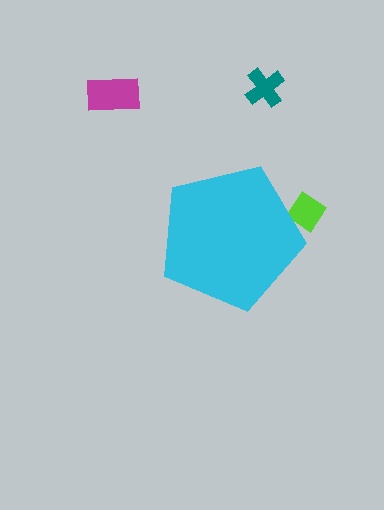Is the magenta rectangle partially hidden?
No, the magenta rectangle is fully visible.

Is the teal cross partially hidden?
No, the teal cross is fully visible.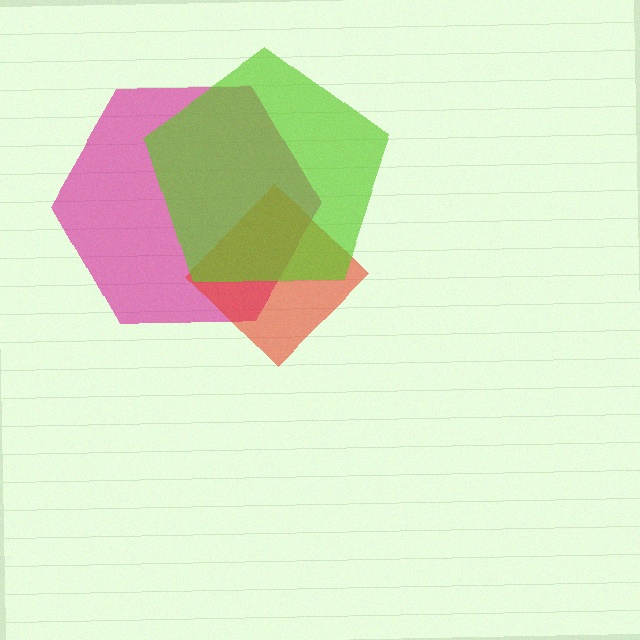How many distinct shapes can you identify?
There are 3 distinct shapes: a magenta hexagon, a red diamond, a lime pentagon.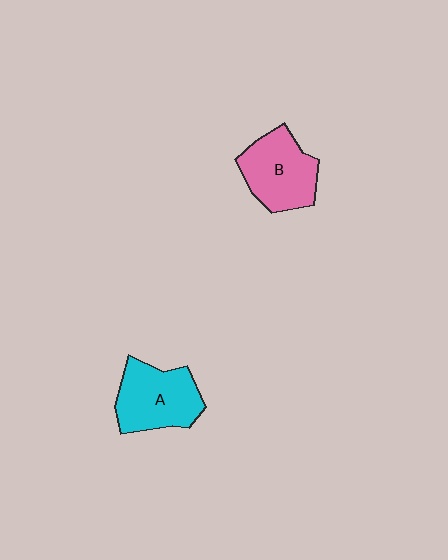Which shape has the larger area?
Shape A (cyan).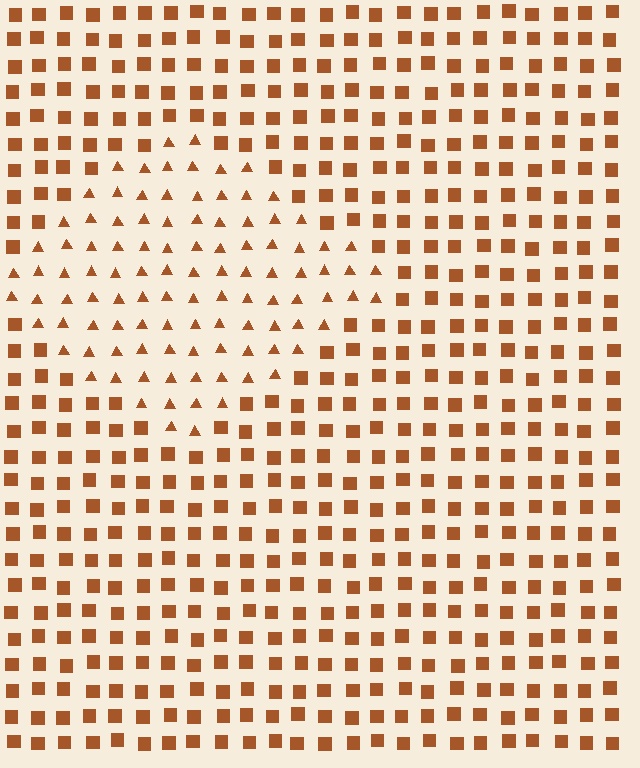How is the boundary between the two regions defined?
The boundary is defined by a change in element shape: triangles inside vs. squares outside. All elements share the same color and spacing.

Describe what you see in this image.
The image is filled with small brown elements arranged in a uniform grid. A diamond-shaped region contains triangles, while the surrounding area contains squares. The boundary is defined purely by the change in element shape.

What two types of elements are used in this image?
The image uses triangles inside the diamond region and squares outside it.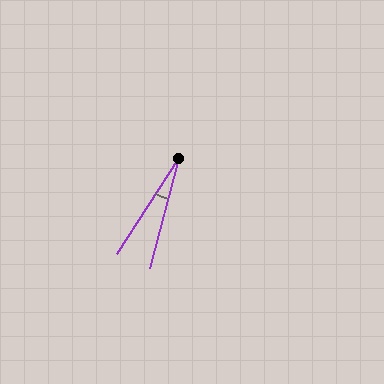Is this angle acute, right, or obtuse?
It is acute.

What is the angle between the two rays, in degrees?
Approximately 18 degrees.